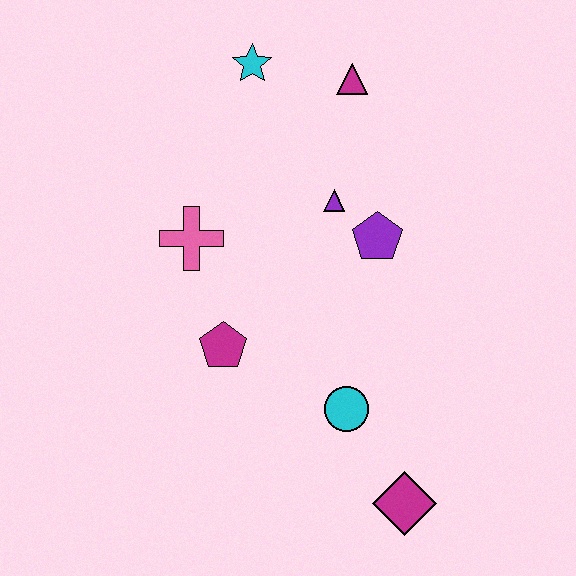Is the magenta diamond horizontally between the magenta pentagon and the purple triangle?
No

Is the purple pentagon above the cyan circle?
Yes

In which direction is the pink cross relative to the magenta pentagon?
The pink cross is above the magenta pentagon.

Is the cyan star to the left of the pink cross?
No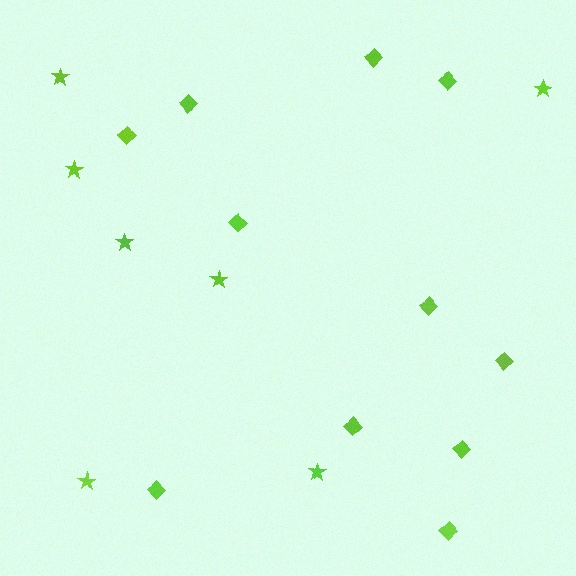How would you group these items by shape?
There are 2 groups: one group of stars (7) and one group of diamonds (11).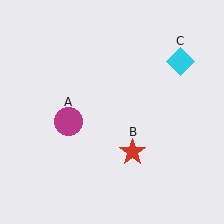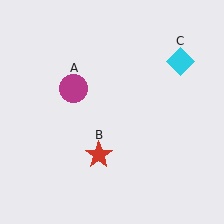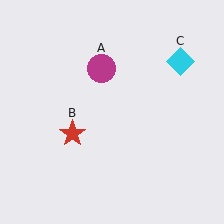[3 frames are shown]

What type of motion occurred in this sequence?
The magenta circle (object A), red star (object B) rotated clockwise around the center of the scene.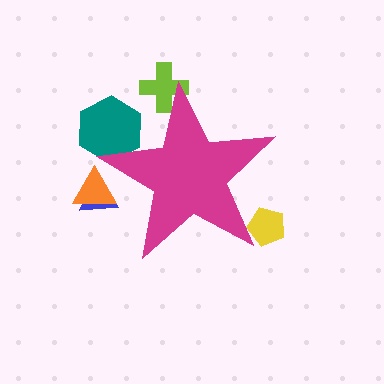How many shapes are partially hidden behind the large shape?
5 shapes are partially hidden.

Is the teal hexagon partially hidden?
Yes, the teal hexagon is partially hidden behind the magenta star.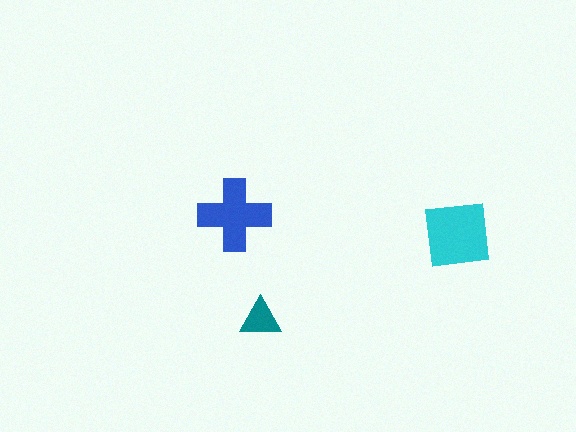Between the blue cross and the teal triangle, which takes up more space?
The blue cross.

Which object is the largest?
The cyan square.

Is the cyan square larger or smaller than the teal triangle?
Larger.